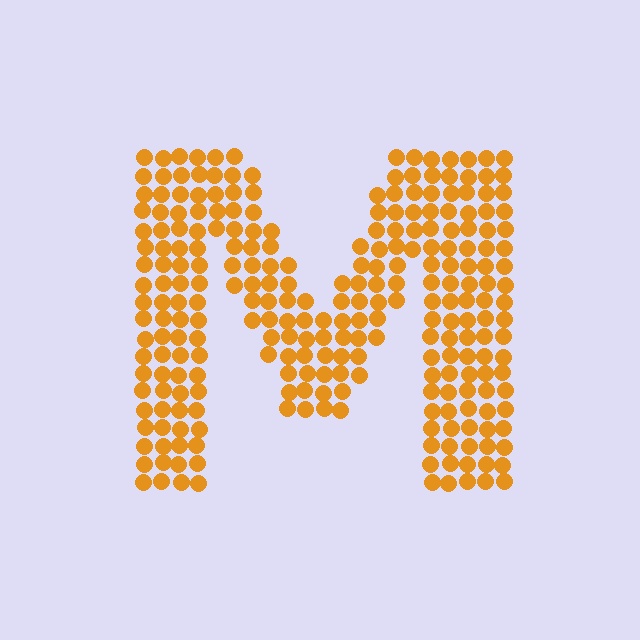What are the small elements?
The small elements are circles.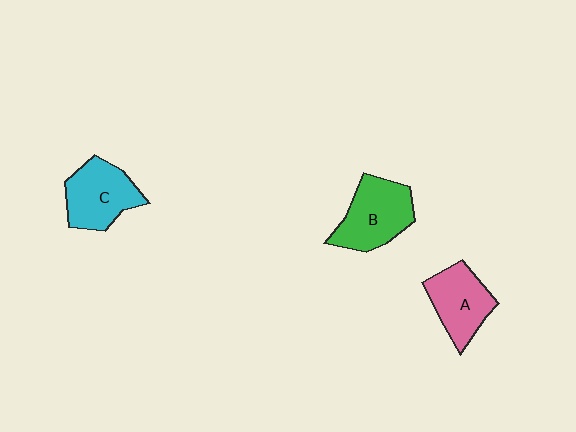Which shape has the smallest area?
Shape A (pink).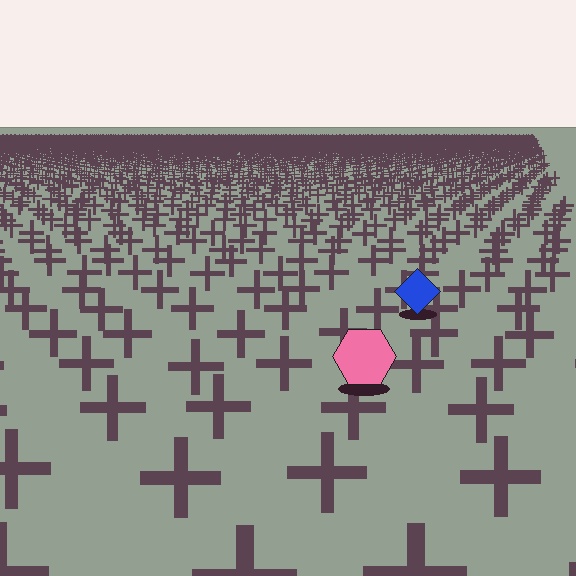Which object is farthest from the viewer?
The blue diamond is farthest from the viewer. It appears smaller and the ground texture around it is denser.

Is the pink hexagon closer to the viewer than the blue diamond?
Yes. The pink hexagon is closer — you can tell from the texture gradient: the ground texture is coarser near it.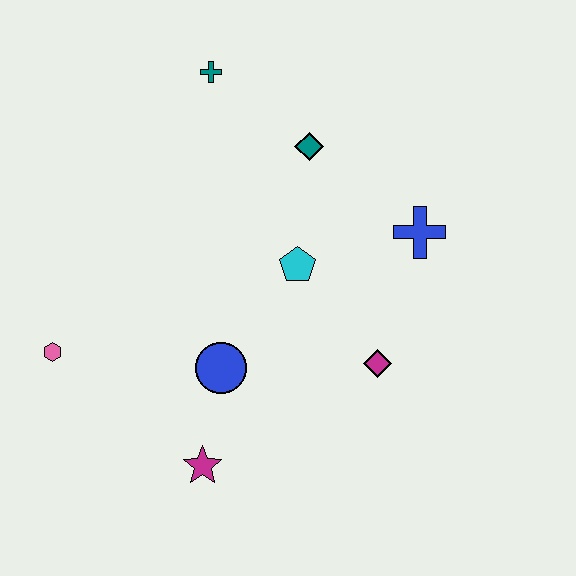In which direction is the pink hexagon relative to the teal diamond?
The pink hexagon is to the left of the teal diamond.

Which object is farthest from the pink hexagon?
The blue cross is farthest from the pink hexagon.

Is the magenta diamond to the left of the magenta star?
No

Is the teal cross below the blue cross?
No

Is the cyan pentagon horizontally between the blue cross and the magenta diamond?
No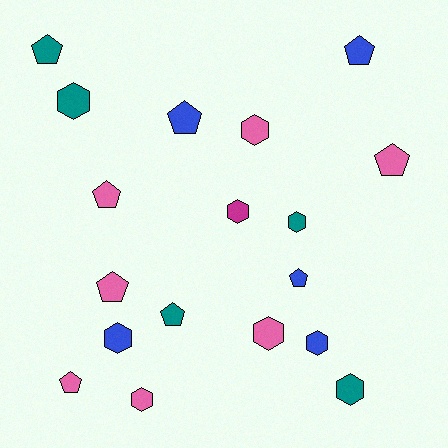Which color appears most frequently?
Pink, with 7 objects.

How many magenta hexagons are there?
There is 1 magenta hexagon.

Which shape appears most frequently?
Pentagon, with 9 objects.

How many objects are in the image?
There are 18 objects.